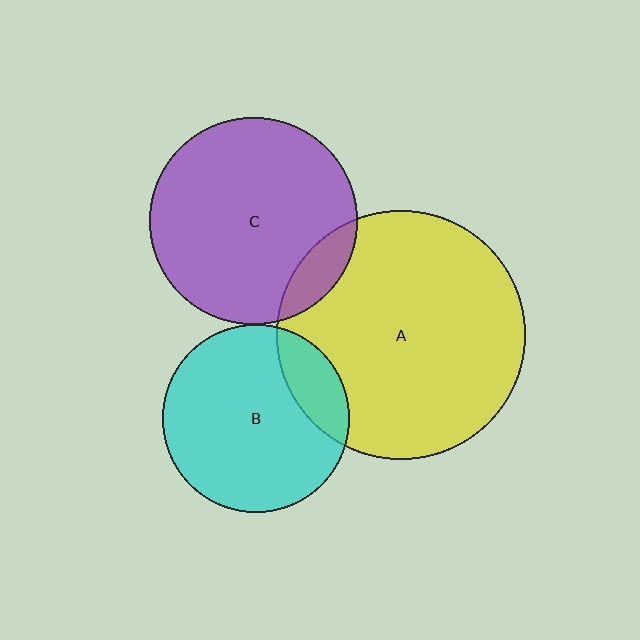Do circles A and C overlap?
Yes.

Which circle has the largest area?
Circle A (yellow).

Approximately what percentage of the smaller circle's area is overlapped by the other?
Approximately 10%.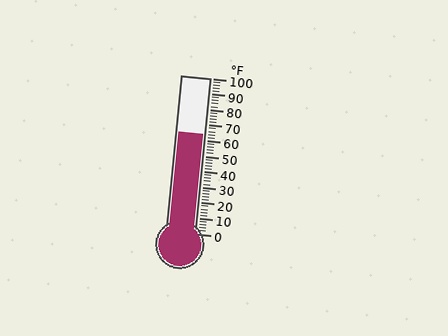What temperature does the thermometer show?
The thermometer shows approximately 64°F.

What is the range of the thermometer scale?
The thermometer scale ranges from 0°F to 100°F.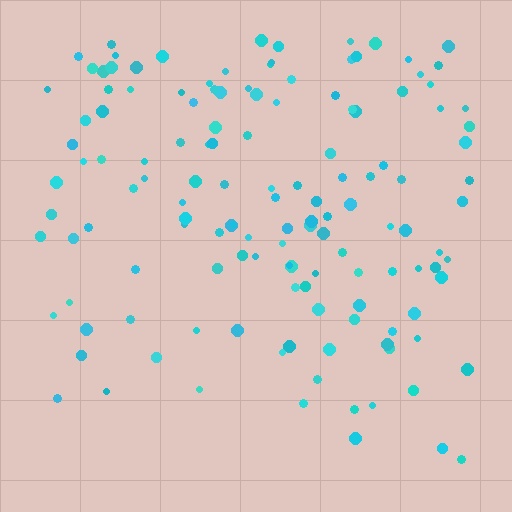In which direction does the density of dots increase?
From bottom to top, with the top side densest.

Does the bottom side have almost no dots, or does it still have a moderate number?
Still a moderate number, just noticeably fewer than the top.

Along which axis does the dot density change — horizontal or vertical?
Vertical.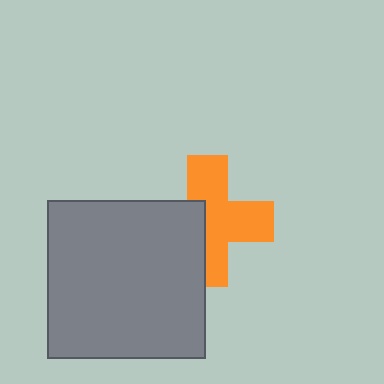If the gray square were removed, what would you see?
You would see the complete orange cross.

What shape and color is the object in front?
The object in front is a gray square.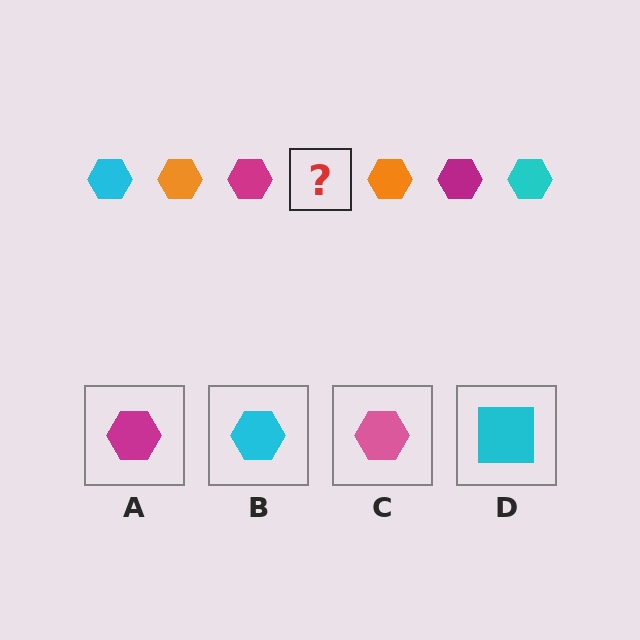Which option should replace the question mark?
Option B.